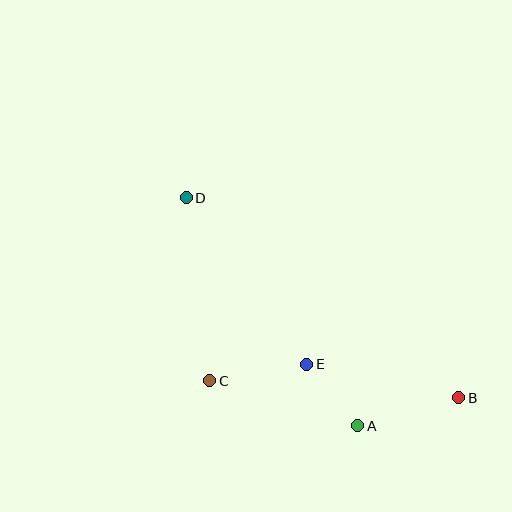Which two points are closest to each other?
Points A and E are closest to each other.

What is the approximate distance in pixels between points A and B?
The distance between A and B is approximately 105 pixels.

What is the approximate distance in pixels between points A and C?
The distance between A and C is approximately 155 pixels.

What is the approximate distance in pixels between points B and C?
The distance between B and C is approximately 250 pixels.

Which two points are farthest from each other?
Points B and D are farthest from each other.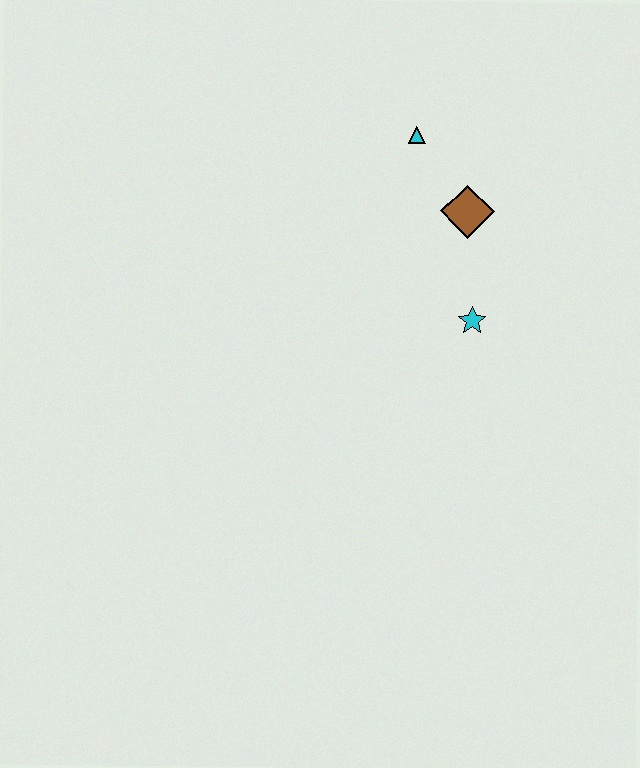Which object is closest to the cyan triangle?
The brown diamond is closest to the cyan triangle.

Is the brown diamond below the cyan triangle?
Yes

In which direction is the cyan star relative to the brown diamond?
The cyan star is below the brown diamond.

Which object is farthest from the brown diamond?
The cyan star is farthest from the brown diamond.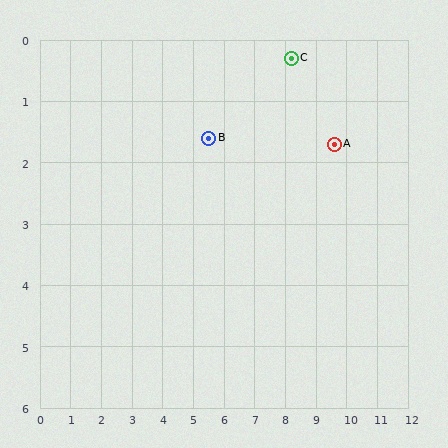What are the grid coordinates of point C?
Point C is at approximately (8.2, 0.3).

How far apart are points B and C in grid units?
Points B and C are about 3.0 grid units apart.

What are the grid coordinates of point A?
Point A is at approximately (9.6, 1.7).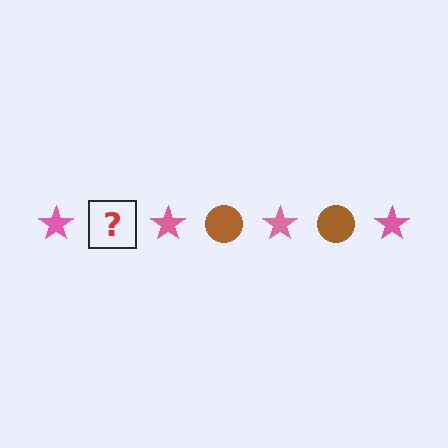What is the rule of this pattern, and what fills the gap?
The rule is that the pattern alternates between pink star and brown circle. The gap should be filled with a brown circle.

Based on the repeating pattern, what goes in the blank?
The blank should be a brown circle.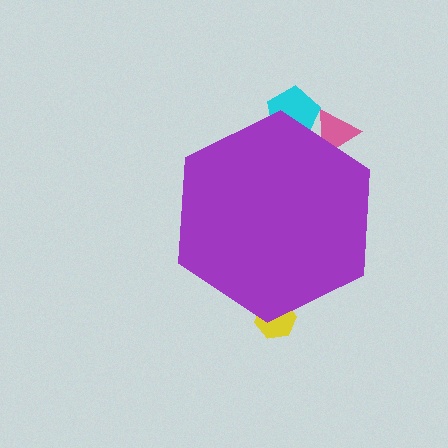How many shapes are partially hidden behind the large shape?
3 shapes are partially hidden.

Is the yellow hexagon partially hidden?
Yes, the yellow hexagon is partially hidden behind the purple hexagon.